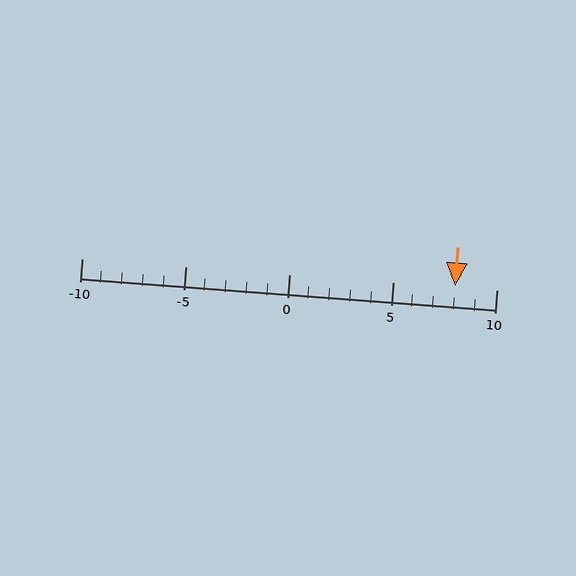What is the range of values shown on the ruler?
The ruler shows values from -10 to 10.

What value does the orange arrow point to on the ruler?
The orange arrow points to approximately 8.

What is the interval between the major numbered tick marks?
The major tick marks are spaced 5 units apart.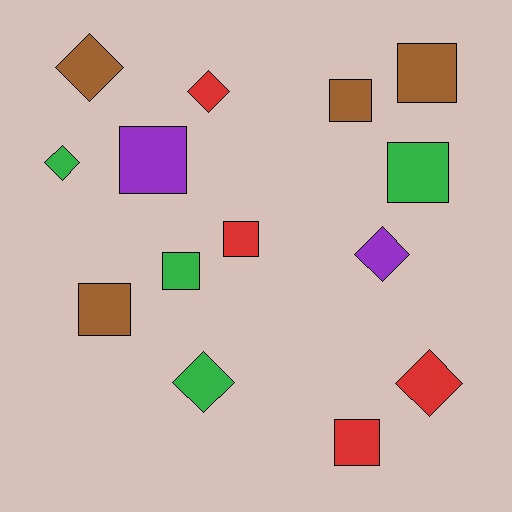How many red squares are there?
There are 2 red squares.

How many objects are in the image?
There are 14 objects.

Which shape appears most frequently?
Square, with 8 objects.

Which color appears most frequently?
Brown, with 4 objects.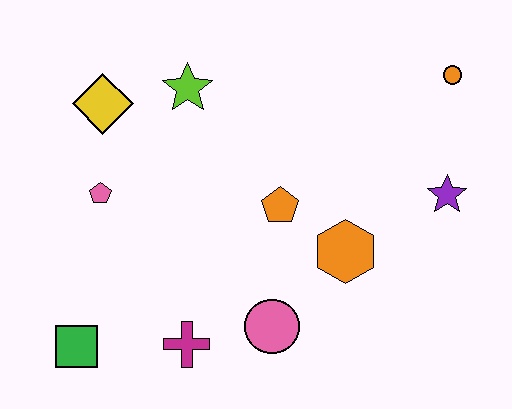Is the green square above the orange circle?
No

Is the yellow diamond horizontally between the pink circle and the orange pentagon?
No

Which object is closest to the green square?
The magenta cross is closest to the green square.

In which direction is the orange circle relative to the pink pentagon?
The orange circle is to the right of the pink pentagon.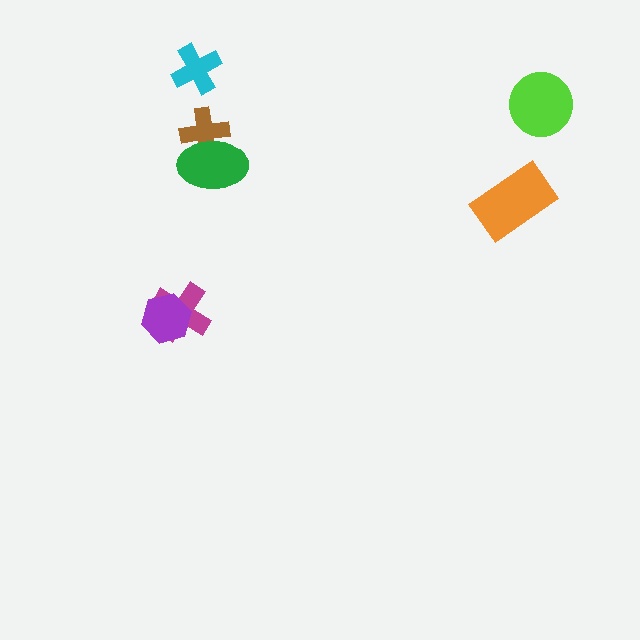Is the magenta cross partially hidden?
Yes, it is partially covered by another shape.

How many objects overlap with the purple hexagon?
1 object overlaps with the purple hexagon.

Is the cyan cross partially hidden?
No, no other shape covers it.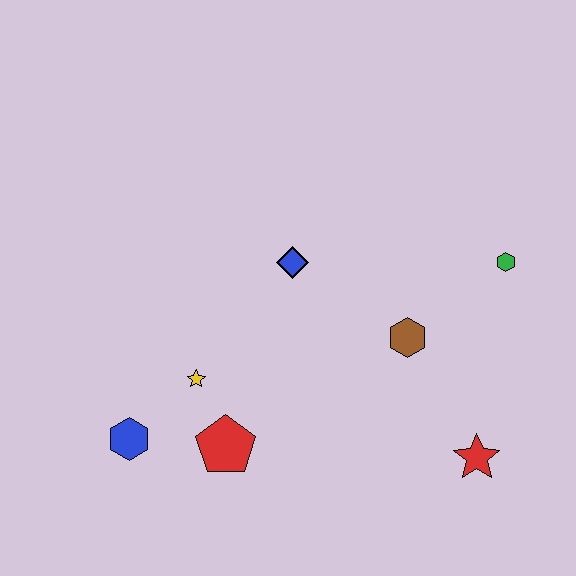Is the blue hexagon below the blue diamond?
Yes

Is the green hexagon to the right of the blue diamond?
Yes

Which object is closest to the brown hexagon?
The green hexagon is closest to the brown hexagon.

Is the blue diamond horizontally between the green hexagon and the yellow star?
Yes